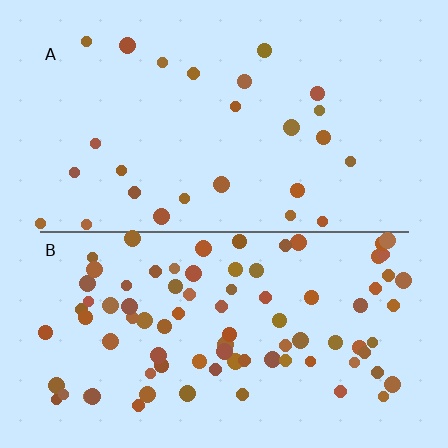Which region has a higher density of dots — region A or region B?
B (the bottom).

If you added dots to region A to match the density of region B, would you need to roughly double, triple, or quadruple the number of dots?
Approximately triple.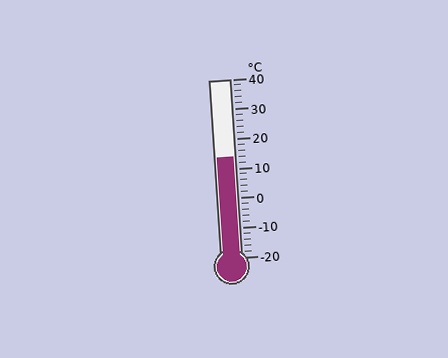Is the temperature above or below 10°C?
The temperature is above 10°C.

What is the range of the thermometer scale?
The thermometer scale ranges from -20°C to 40°C.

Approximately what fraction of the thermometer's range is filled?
The thermometer is filled to approximately 55% of its range.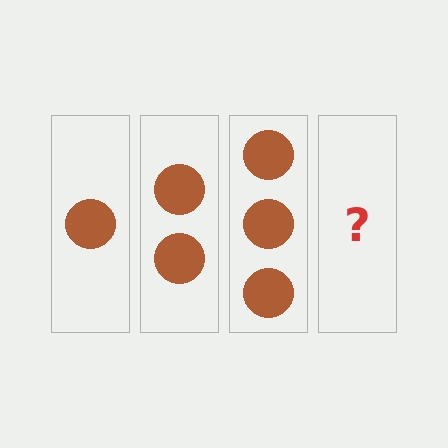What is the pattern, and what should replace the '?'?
The pattern is that each step adds one more circle. The '?' should be 4 circles.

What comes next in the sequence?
The next element should be 4 circles.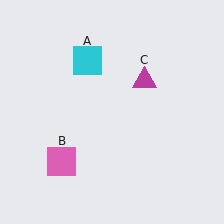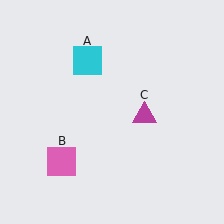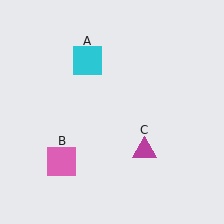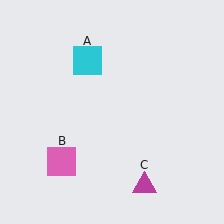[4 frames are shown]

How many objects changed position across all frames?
1 object changed position: magenta triangle (object C).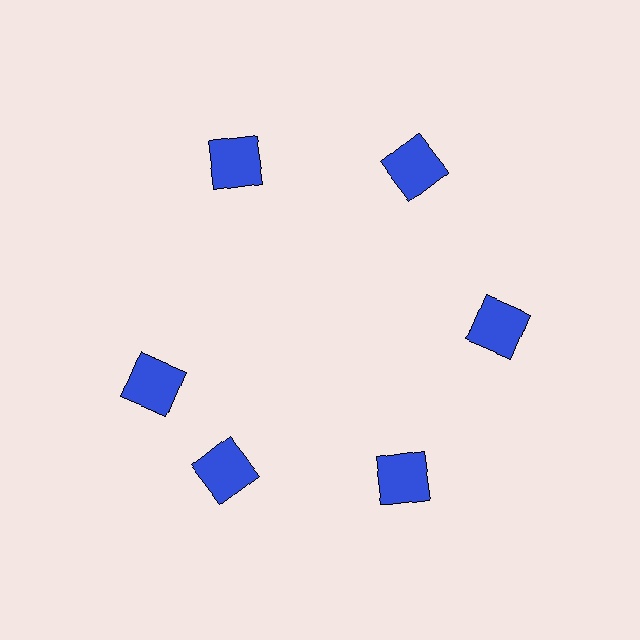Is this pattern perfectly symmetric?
No. The 6 blue squares are arranged in a ring, but one element near the 9 o'clock position is rotated out of alignment along the ring, breaking the 6-fold rotational symmetry.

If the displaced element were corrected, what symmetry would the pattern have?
It would have 6-fold rotational symmetry — the pattern would map onto itself every 60 degrees.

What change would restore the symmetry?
The symmetry would be restored by rotating it back into even spacing with its neighbors so that all 6 squares sit at equal angles and equal distance from the center.